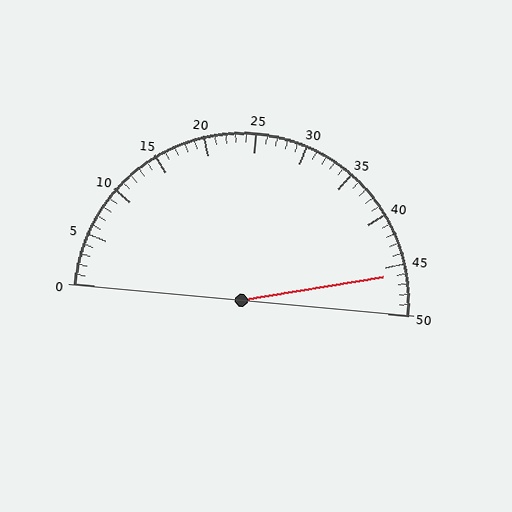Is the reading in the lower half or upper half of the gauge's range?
The reading is in the upper half of the range (0 to 50).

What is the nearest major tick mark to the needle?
The nearest major tick mark is 45.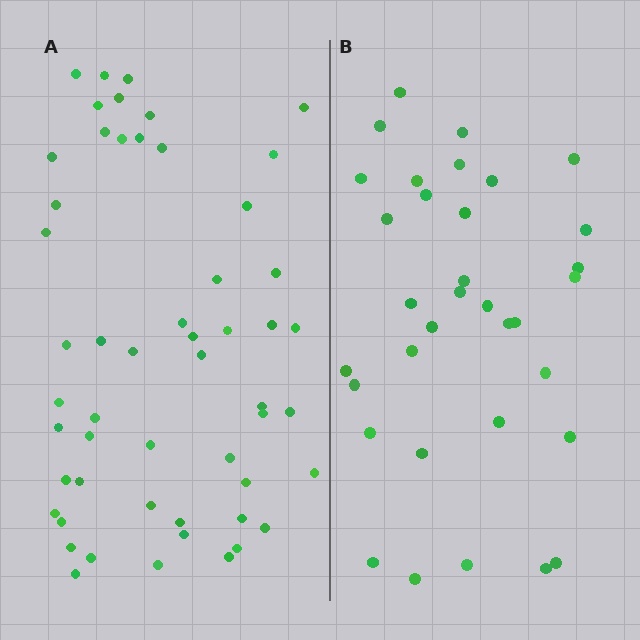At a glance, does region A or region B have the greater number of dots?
Region A (the left region) has more dots.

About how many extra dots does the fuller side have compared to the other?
Region A has approximately 20 more dots than region B.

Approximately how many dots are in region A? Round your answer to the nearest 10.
About 50 dots. (The exact count is 53, which rounds to 50.)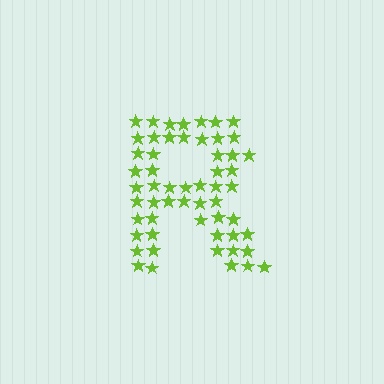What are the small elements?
The small elements are stars.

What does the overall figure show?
The overall figure shows the letter R.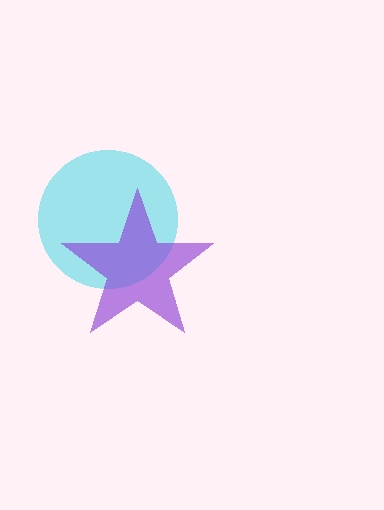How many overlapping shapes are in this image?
There are 2 overlapping shapes in the image.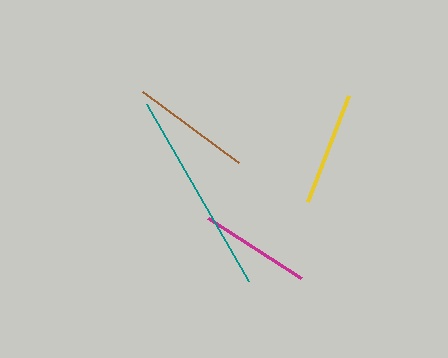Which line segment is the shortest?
The magenta line is the shortest at approximately 111 pixels.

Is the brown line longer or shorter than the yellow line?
The brown line is longer than the yellow line.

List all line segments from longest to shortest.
From longest to shortest: teal, brown, yellow, magenta.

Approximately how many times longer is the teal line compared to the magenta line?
The teal line is approximately 1.8 times the length of the magenta line.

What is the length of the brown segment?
The brown segment is approximately 120 pixels long.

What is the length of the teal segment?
The teal segment is approximately 204 pixels long.